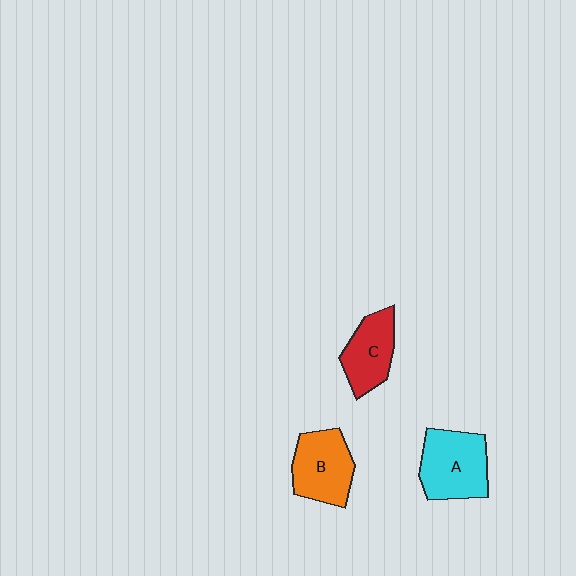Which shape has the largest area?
Shape A (cyan).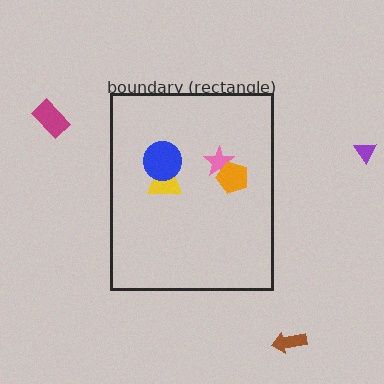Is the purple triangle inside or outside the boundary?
Outside.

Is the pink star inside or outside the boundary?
Inside.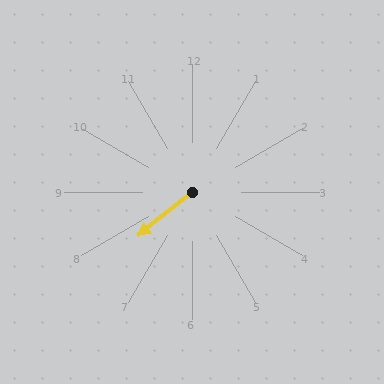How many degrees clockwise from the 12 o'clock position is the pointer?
Approximately 231 degrees.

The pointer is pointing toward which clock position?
Roughly 8 o'clock.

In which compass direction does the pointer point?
Southwest.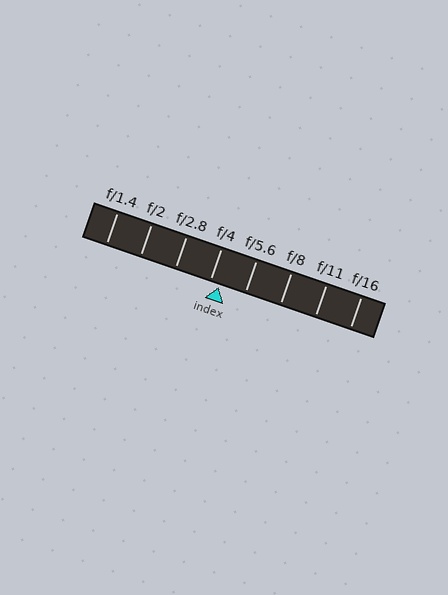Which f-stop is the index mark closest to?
The index mark is closest to f/4.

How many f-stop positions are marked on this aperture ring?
There are 8 f-stop positions marked.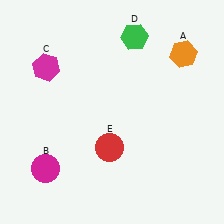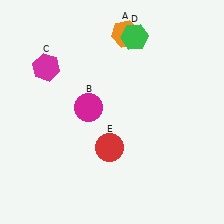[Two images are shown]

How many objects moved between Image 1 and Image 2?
2 objects moved between the two images.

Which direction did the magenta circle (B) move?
The magenta circle (B) moved up.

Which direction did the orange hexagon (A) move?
The orange hexagon (A) moved left.